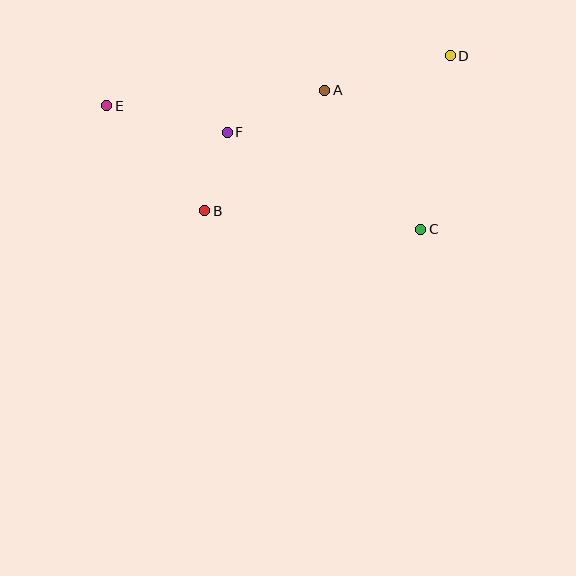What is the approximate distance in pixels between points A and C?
The distance between A and C is approximately 169 pixels.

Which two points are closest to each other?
Points B and F are closest to each other.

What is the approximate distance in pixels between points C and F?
The distance between C and F is approximately 217 pixels.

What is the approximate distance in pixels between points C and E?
The distance between C and E is approximately 338 pixels.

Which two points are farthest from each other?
Points D and E are farthest from each other.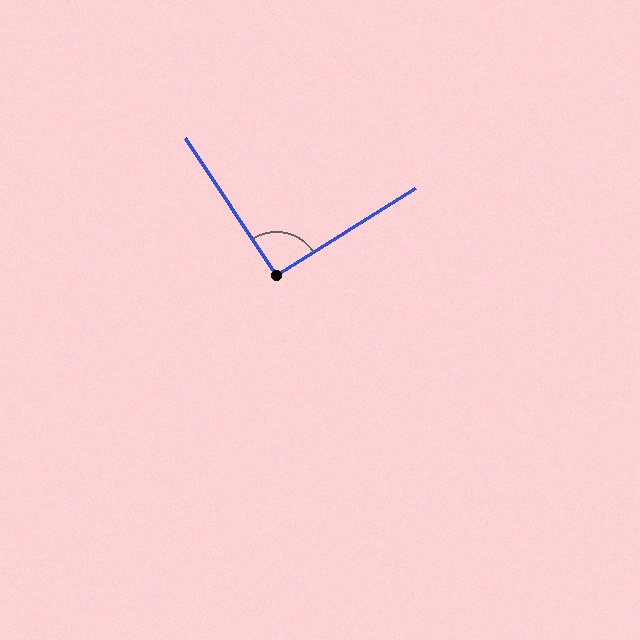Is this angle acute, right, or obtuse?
It is approximately a right angle.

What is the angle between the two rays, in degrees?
Approximately 91 degrees.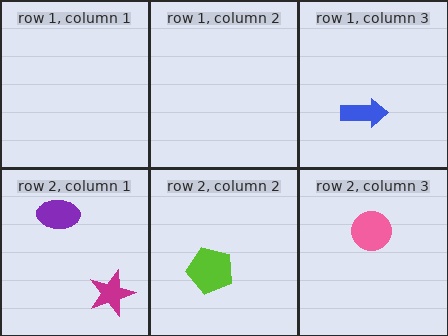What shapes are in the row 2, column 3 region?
The pink circle.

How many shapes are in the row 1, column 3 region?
1.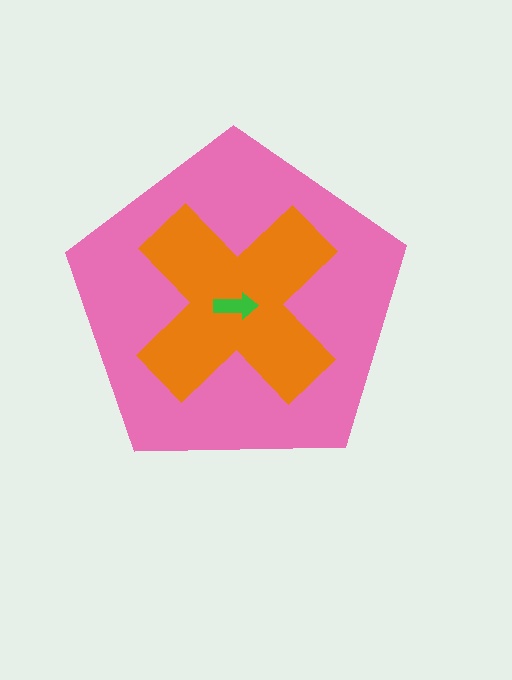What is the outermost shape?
The pink pentagon.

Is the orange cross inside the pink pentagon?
Yes.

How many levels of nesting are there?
3.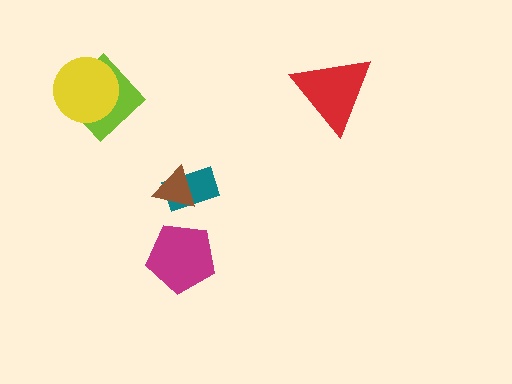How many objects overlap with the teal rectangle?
1 object overlaps with the teal rectangle.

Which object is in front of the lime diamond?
The yellow circle is in front of the lime diamond.